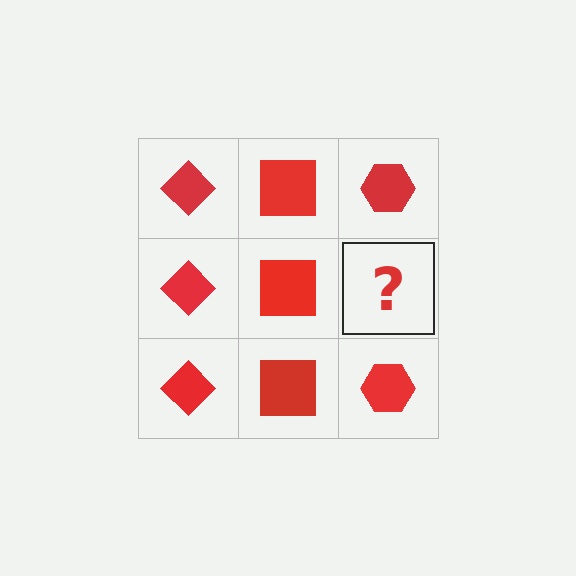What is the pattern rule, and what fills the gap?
The rule is that each column has a consistent shape. The gap should be filled with a red hexagon.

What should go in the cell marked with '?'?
The missing cell should contain a red hexagon.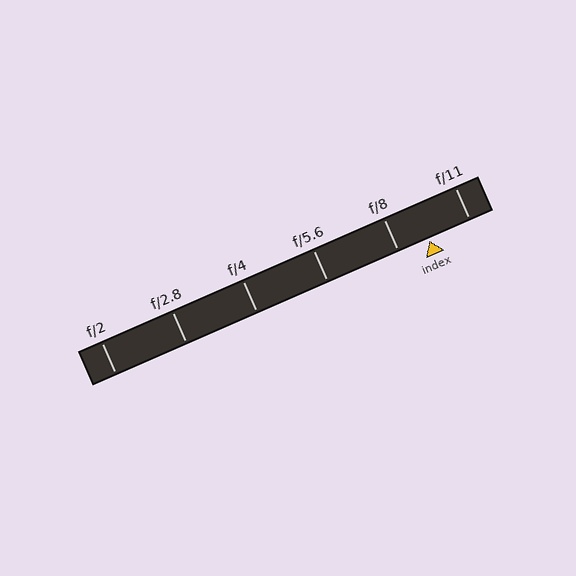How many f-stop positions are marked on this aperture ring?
There are 6 f-stop positions marked.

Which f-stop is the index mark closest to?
The index mark is closest to f/8.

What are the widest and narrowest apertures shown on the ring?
The widest aperture shown is f/2 and the narrowest is f/11.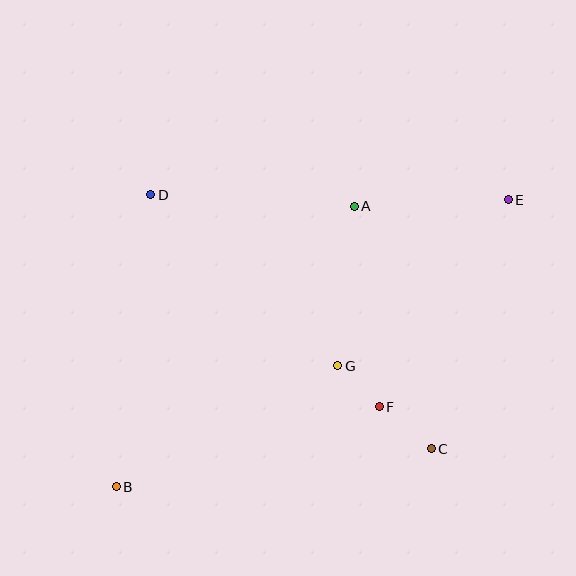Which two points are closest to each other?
Points F and G are closest to each other.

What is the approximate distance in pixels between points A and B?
The distance between A and B is approximately 368 pixels.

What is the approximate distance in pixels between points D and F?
The distance between D and F is approximately 311 pixels.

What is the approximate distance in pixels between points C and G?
The distance between C and G is approximately 125 pixels.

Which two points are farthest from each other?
Points B and E are farthest from each other.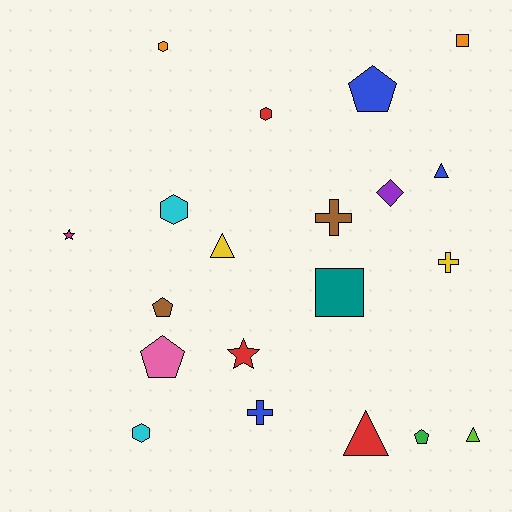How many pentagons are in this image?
There are 4 pentagons.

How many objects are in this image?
There are 20 objects.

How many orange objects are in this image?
There are 2 orange objects.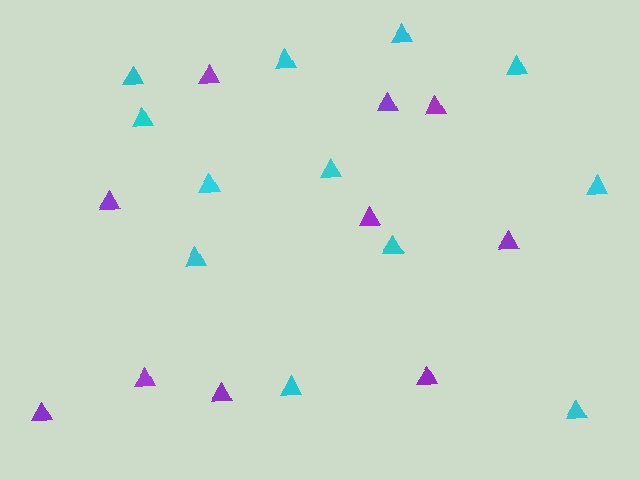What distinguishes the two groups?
There are 2 groups: one group of purple triangles (10) and one group of cyan triangles (12).